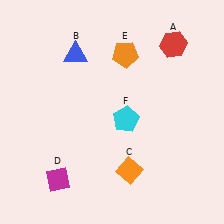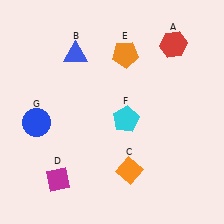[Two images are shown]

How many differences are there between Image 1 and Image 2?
There is 1 difference between the two images.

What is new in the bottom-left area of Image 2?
A blue circle (G) was added in the bottom-left area of Image 2.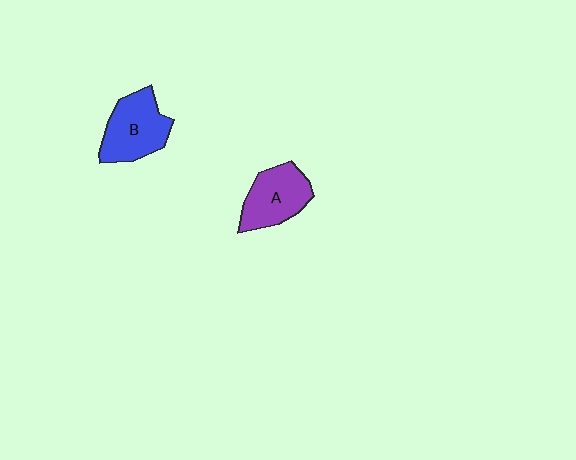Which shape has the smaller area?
Shape A (purple).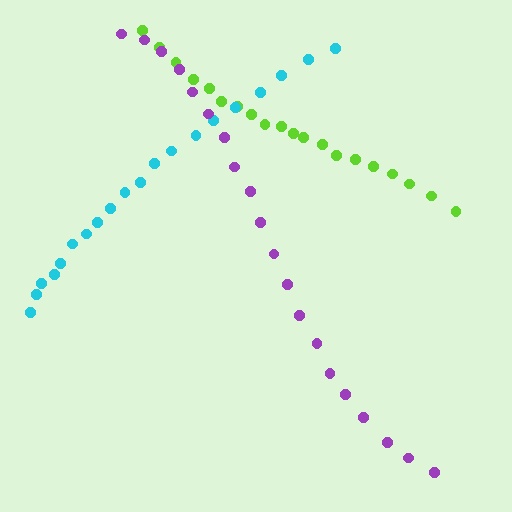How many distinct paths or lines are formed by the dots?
There are 3 distinct paths.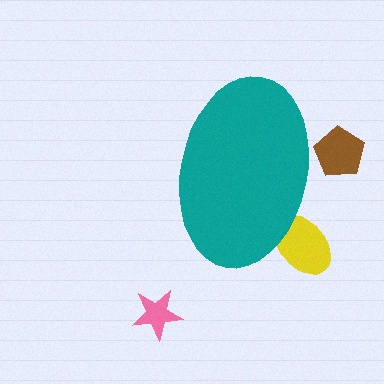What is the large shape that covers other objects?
A teal ellipse.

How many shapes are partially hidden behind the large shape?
2 shapes are partially hidden.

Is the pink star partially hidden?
No, the pink star is fully visible.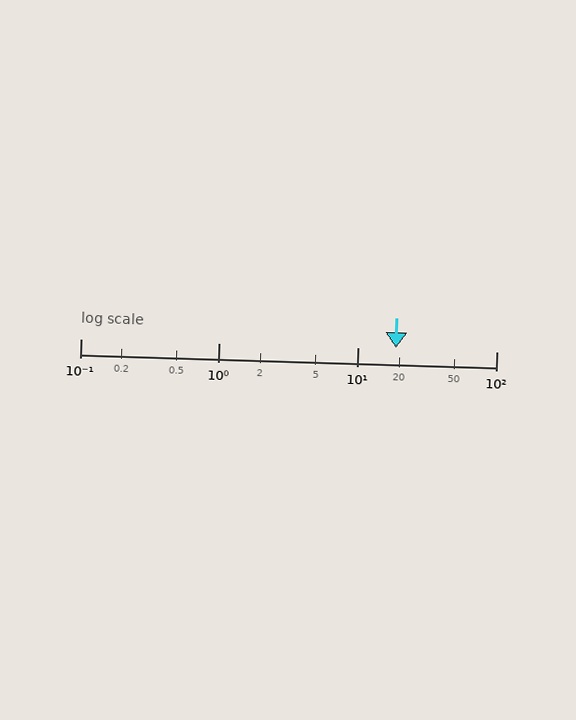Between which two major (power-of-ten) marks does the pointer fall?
The pointer is between 10 and 100.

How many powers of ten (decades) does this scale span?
The scale spans 3 decades, from 0.1 to 100.